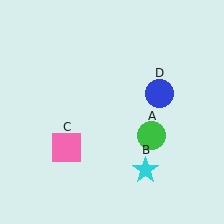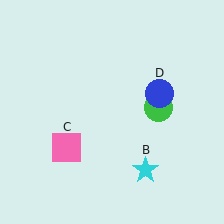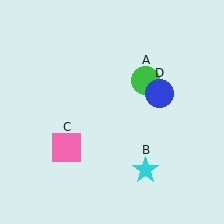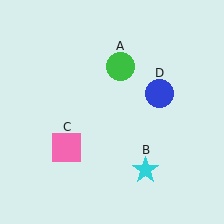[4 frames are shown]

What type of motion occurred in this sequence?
The green circle (object A) rotated counterclockwise around the center of the scene.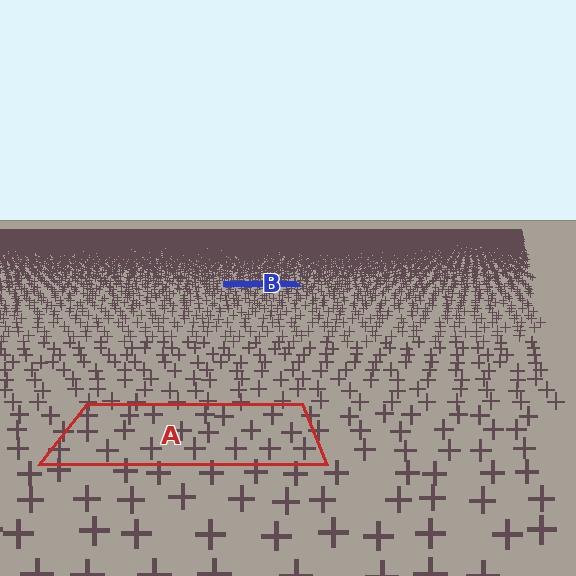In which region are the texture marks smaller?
The texture marks are smaller in region B, because it is farther away.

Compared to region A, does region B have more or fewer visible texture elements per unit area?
Region B has more texture elements per unit area — they are packed more densely because it is farther away.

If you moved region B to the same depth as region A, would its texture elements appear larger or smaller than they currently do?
They would appear larger. At a closer depth, the same texture elements are projected at a bigger on-screen size.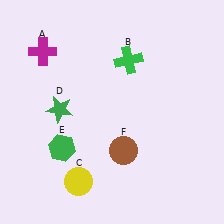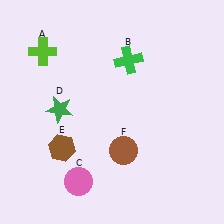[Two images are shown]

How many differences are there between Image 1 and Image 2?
There are 3 differences between the two images.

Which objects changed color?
A changed from magenta to lime. C changed from yellow to pink. E changed from green to brown.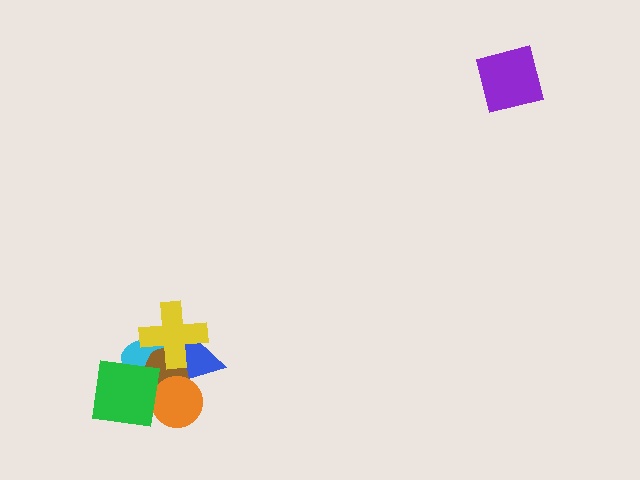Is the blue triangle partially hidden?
Yes, it is partially covered by another shape.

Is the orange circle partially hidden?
Yes, it is partially covered by another shape.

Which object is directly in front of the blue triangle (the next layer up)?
The cyan ellipse is directly in front of the blue triangle.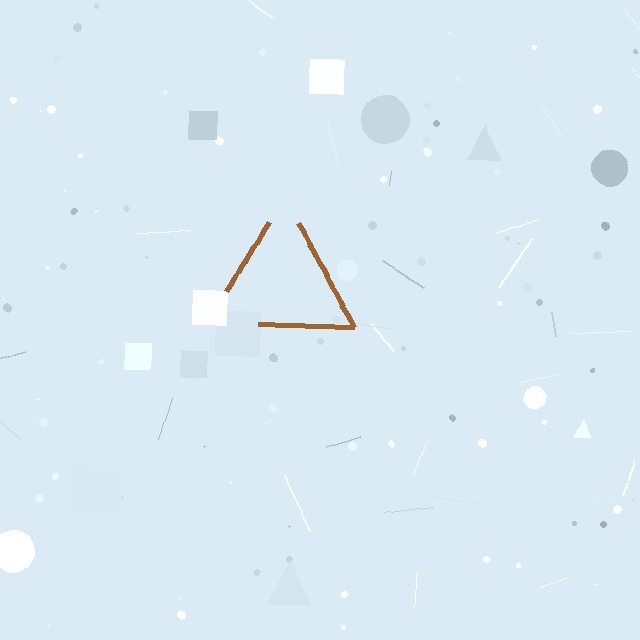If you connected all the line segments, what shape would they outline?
They would outline a triangle.